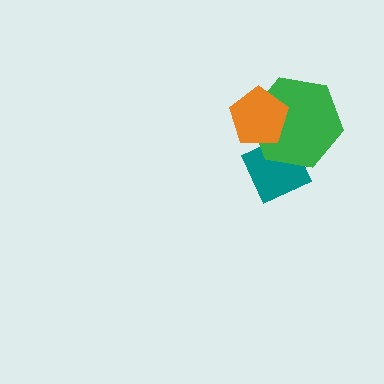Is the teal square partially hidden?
Yes, it is partially covered by another shape.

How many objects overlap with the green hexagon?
2 objects overlap with the green hexagon.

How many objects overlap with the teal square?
1 object overlaps with the teal square.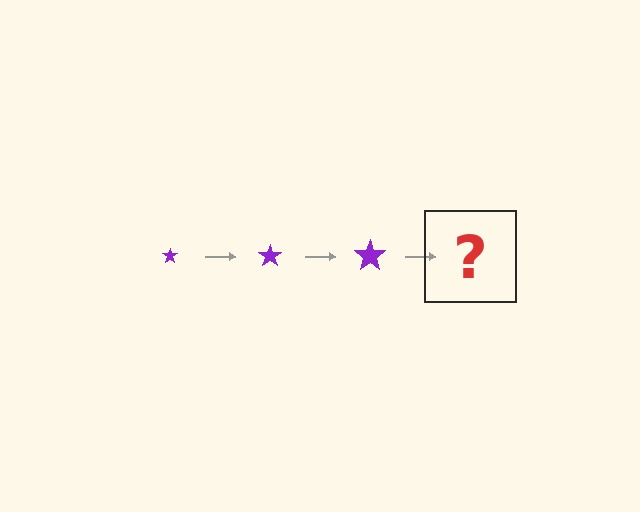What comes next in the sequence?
The next element should be a purple star, larger than the previous one.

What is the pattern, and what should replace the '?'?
The pattern is that the star gets progressively larger each step. The '?' should be a purple star, larger than the previous one.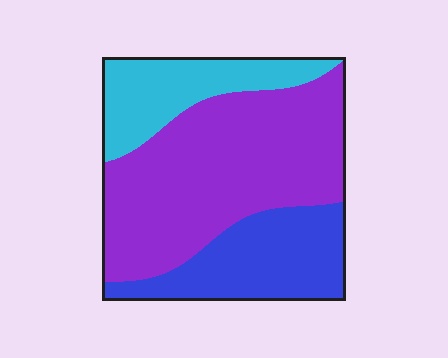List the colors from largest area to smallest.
From largest to smallest: purple, blue, cyan.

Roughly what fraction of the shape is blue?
Blue takes up about one quarter (1/4) of the shape.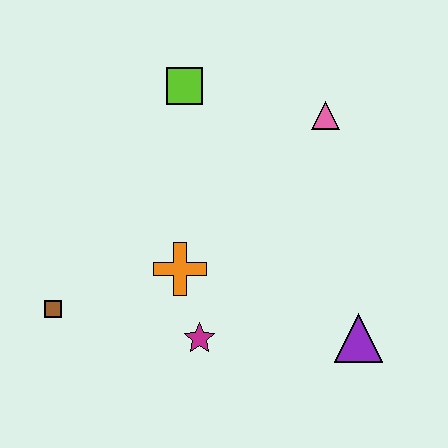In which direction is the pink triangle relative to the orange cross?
The pink triangle is above the orange cross.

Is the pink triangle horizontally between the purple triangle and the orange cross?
Yes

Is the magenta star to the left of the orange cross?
No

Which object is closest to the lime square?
The pink triangle is closest to the lime square.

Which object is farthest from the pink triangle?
The brown square is farthest from the pink triangle.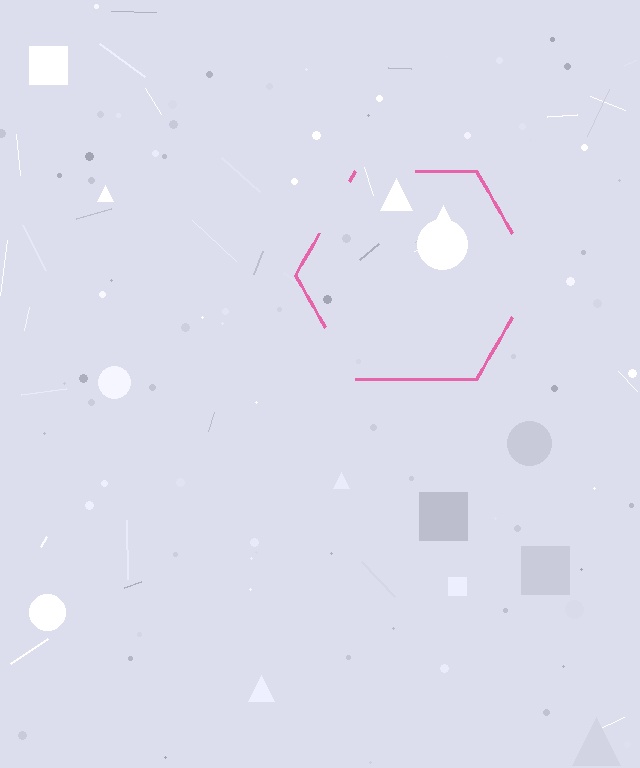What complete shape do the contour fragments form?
The contour fragments form a hexagon.